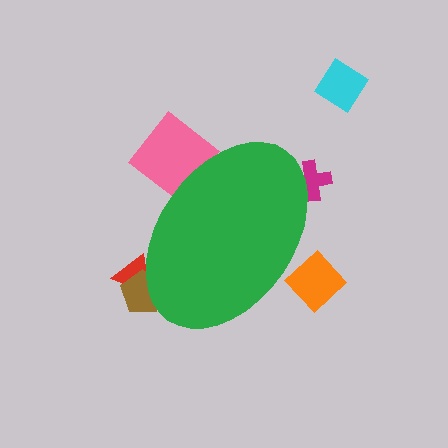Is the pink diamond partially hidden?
Yes, the pink diamond is partially hidden behind the green ellipse.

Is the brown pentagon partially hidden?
Yes, the brown pentagon is partially hidden behind the green ellipse.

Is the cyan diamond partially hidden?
No, the cyan diamond is fully visible.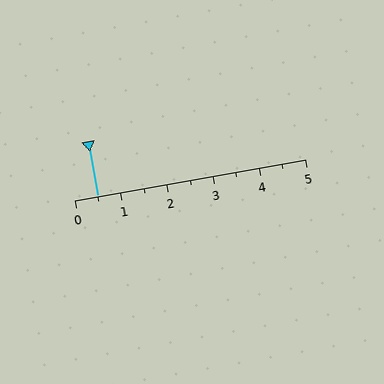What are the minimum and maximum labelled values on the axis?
The axis runs from 0 to 5.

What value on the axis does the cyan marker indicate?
The marker indicates approximately 0.5.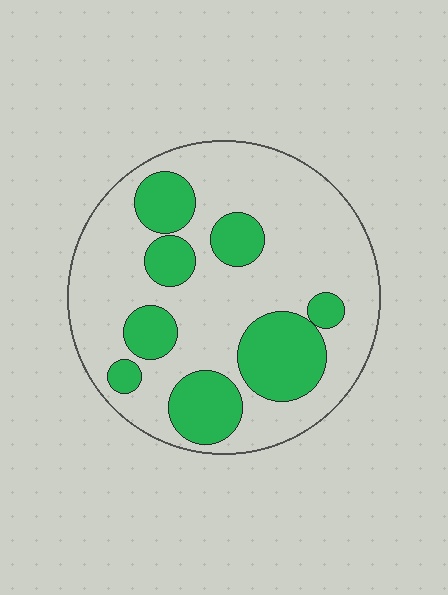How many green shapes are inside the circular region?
8.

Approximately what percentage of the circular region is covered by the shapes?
Approximately 30%.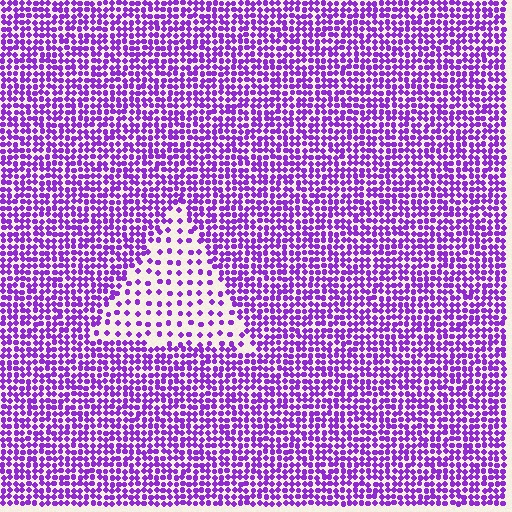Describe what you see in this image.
The image contains small purple elements arranged at two different densities. A triangle-shaped region is visible where the elements are less densely packed than the surrounding area.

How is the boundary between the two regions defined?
The boundary is defined by a change in element density (approximately 2.6x ratio). All elements are the same color, size, and shape.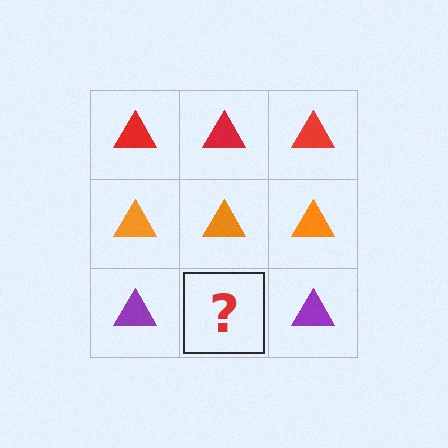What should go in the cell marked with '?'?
The missing cell should contain a purple triangle.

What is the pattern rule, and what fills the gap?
The rule is that each row has a consistent color. The gap should be filled with a purple triangle.